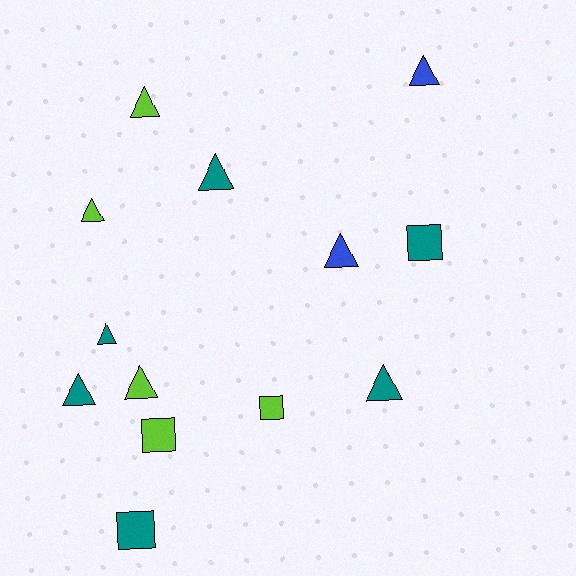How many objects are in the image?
There are 13 objects.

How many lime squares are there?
There are 2 lime squares.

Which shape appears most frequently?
Triangle, with 9 objects.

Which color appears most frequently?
Teal, with 6 objects.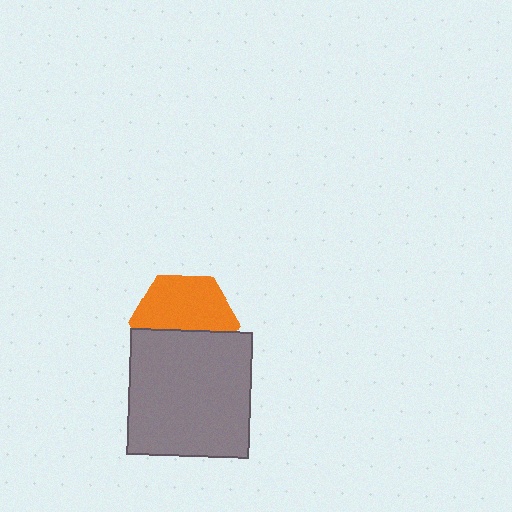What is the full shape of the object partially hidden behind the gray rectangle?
The partially hidden object is an orange hexagon.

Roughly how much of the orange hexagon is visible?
About half of it is visible (roughly 57%).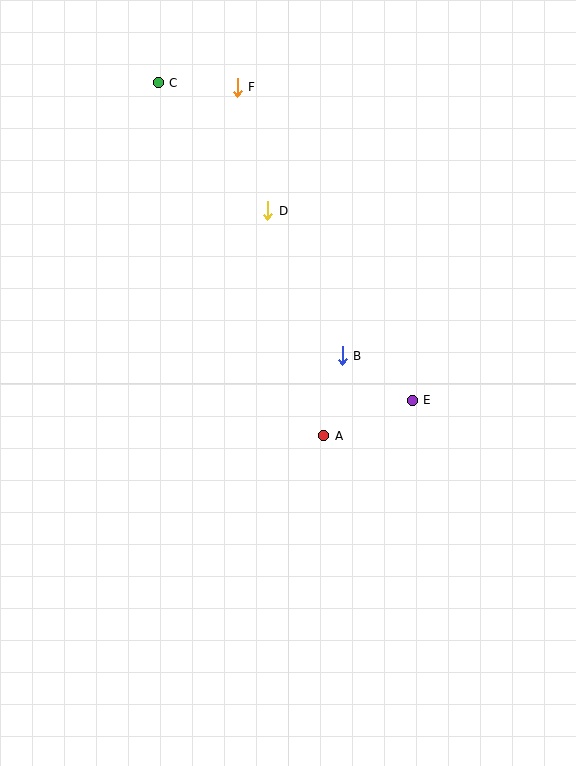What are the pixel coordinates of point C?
Point C is at (158, 83).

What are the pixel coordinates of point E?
Point E is at (412, 400).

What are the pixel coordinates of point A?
Point A is at (324, 436).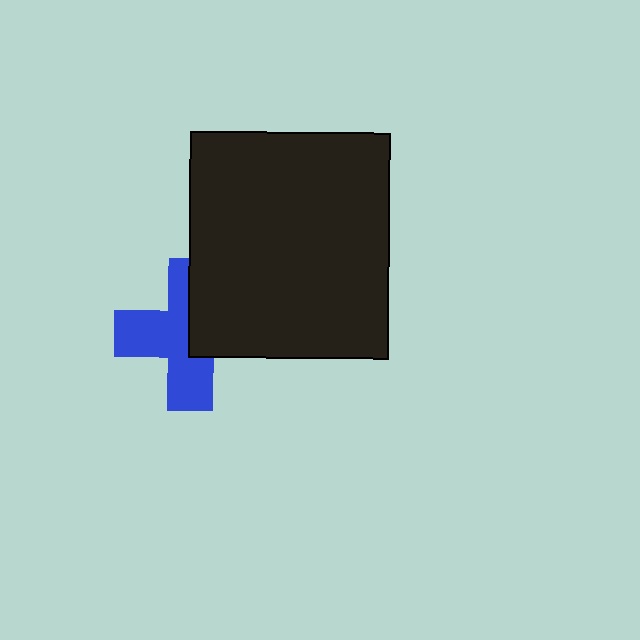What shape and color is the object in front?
The object in front is a black rectangle.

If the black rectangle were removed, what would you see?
You would see the complete blue cross.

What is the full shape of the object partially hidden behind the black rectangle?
The partially hidden object is a blue cross.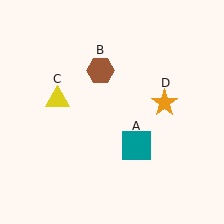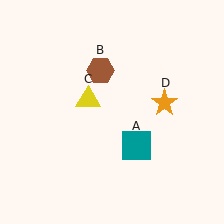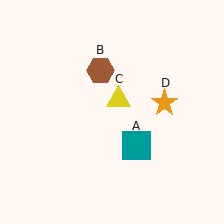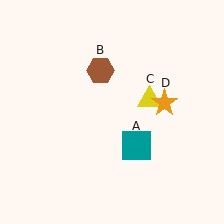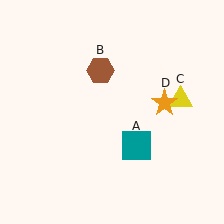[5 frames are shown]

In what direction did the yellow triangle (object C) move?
The yellow triangle (object C) moved right.